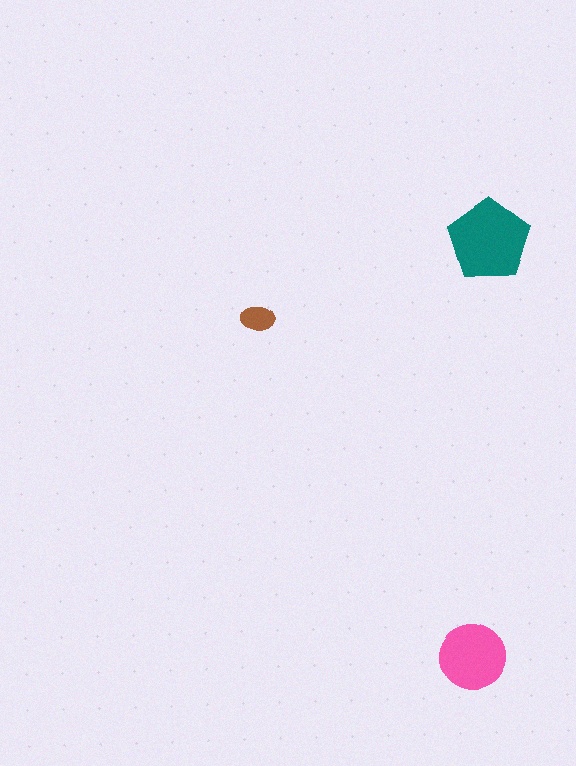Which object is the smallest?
The brown ellipse.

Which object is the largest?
The teal pentagon.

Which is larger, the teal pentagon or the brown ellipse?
The teal pentagon.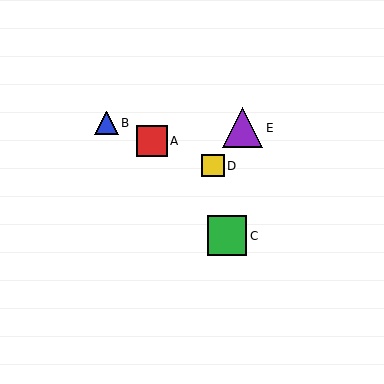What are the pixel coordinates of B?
Object B is at (106, 123).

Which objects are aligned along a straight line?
Objects A, B, D are aligned along a straight line.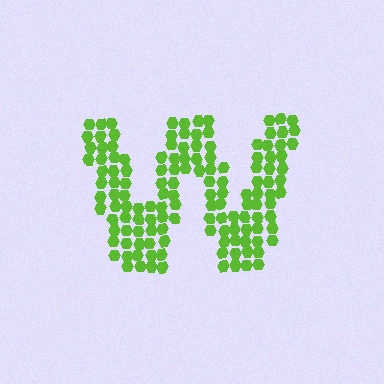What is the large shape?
The large shape is the letter W.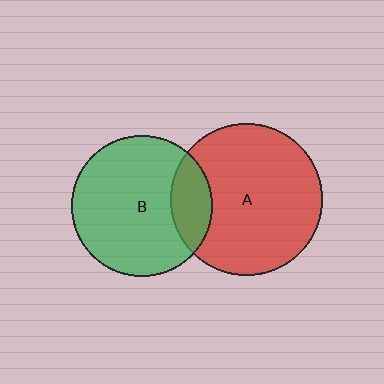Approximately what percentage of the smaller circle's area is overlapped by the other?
Approximately 20%.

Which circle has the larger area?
Circle A (red).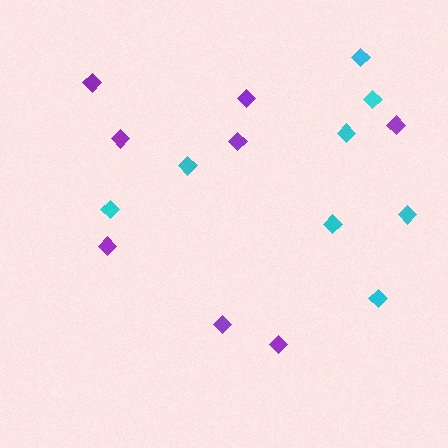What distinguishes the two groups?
There are 2 groups: one group of purple diamonds (8) and one group of cyan diamonds (8).